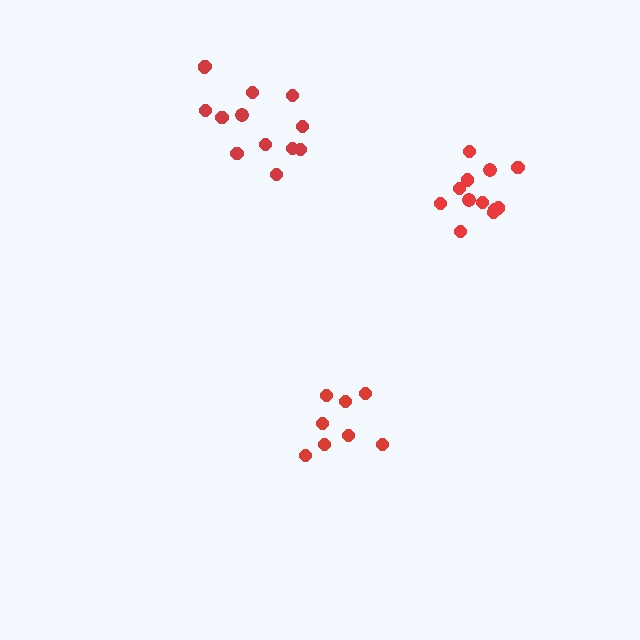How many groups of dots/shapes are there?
There are 3 groups.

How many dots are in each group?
Group 1: 8 dots, Group 2: 13 dots, Group 3: 12 dots (33 total).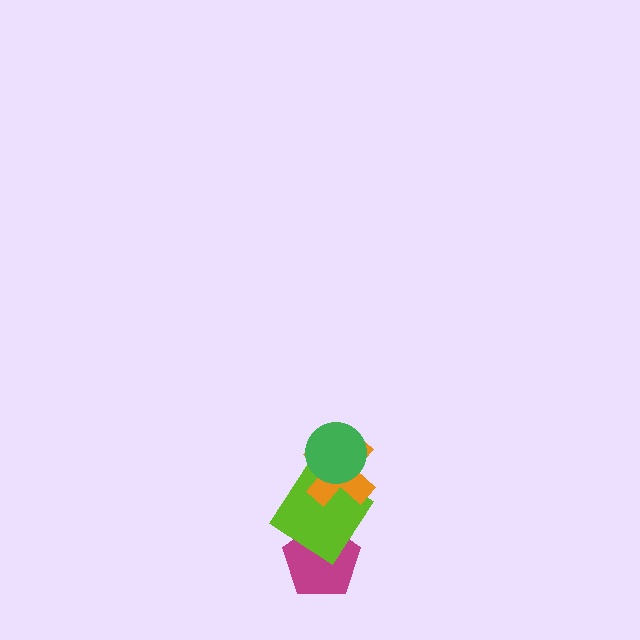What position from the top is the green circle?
The green circle is 1st from the top.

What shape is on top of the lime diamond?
The orange cross is on top of the lime diamond.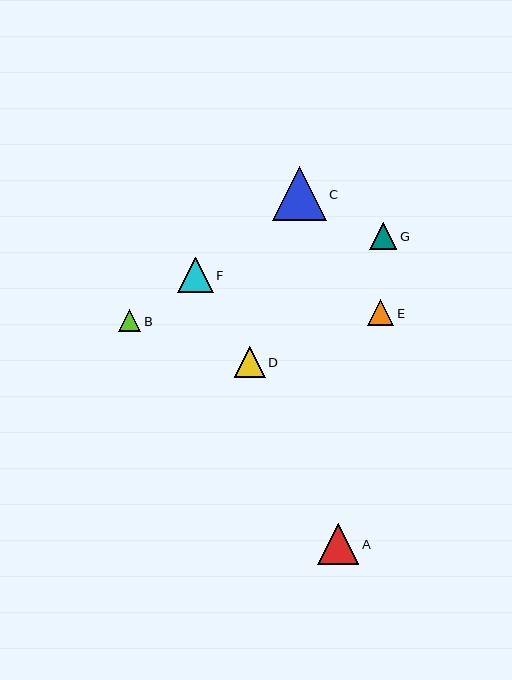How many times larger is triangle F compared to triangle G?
Triangle F is approximately 1.3 times the size of triangle G.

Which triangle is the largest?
Triangle C is the largest with a size of approximately 53 pixels.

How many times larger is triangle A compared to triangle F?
Triangle A is approximately 1.2 times the size of triangle F.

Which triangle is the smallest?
Triangle B is the smallest with a size of approximately 22 pixels.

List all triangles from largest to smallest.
From largest to smallest: C, A, F, D, G, E, B.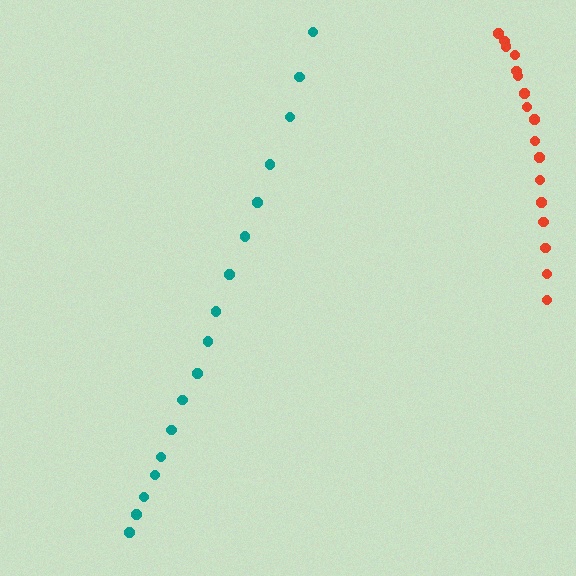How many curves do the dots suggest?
There are 2 distinct paths.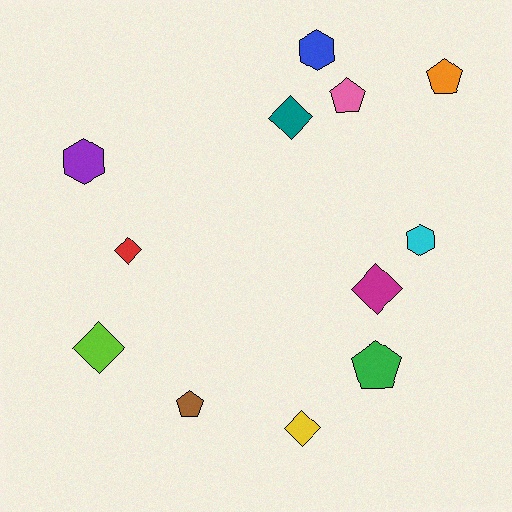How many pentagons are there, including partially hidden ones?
There are 4 pentagons.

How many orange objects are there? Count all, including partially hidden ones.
There is 1 orange object.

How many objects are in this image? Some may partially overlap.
There are 12 objects.